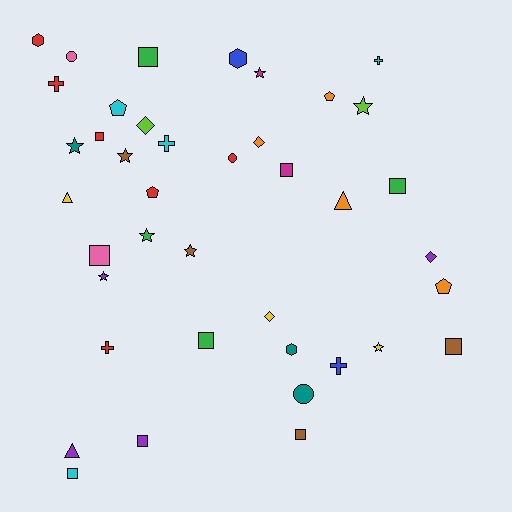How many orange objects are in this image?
There are 4 orange objects.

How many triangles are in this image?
There are 3 triangles.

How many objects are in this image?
There are 40 objects.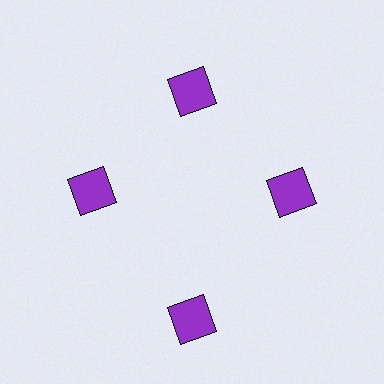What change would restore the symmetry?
The symmetry would be restored by moving it inward, back onto the ring so that all 4 squares sit at equal angles and equal distance from the center.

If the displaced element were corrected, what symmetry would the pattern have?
It would have 4-fold rotational symmetry — the pattern would map onto itself every 90 degrees.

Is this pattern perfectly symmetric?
No. The 4 purple squares are arranged in a ring, but one element near the 6 o'clock position is pushed outward from the center, breaking the 4-fold rotational symmetry.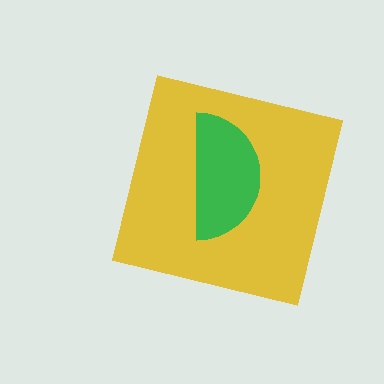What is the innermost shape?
The green semicircle.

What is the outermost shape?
The yellow square.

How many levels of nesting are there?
2.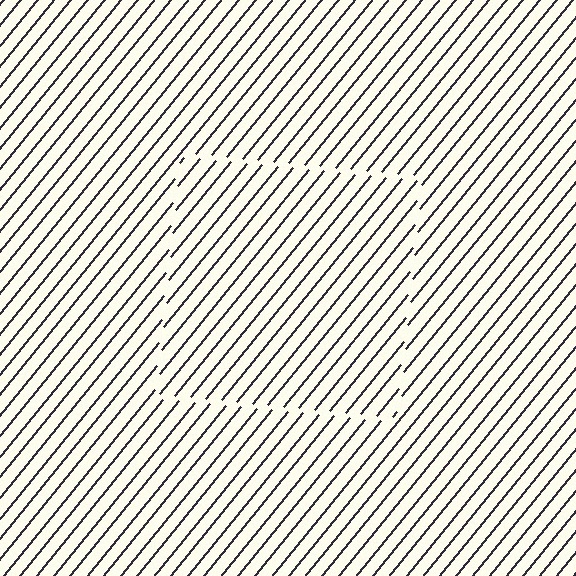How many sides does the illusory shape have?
4 sides — the line-ends trace a square.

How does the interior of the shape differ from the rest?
The interior of the shape contains the same grating, shifted by half a period — the contour is defined by the phase discontinuity where line-ends from the inner and outer gratings abut.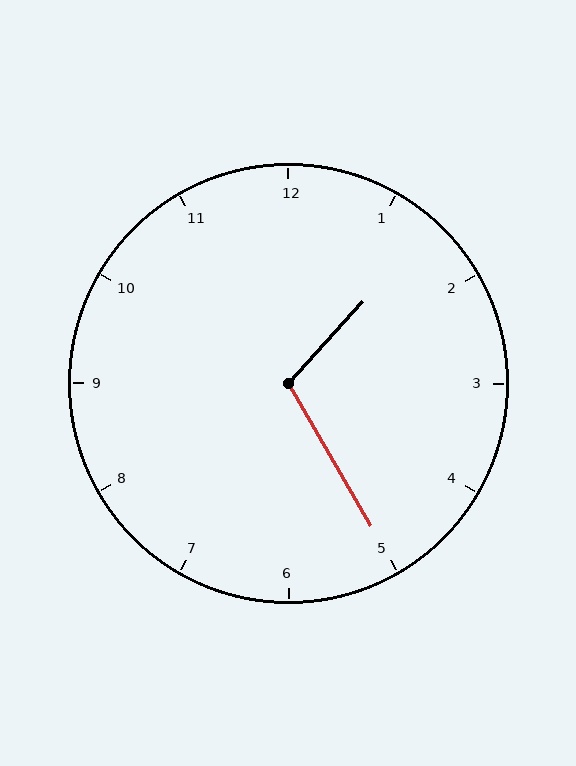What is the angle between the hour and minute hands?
Approximately 108 degrees.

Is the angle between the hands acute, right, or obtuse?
It is obtuse.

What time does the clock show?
1:25.